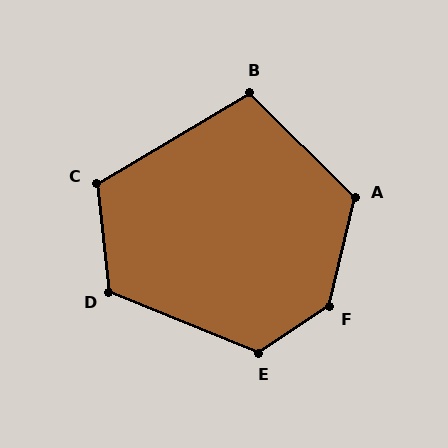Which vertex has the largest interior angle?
F, at approximately 137 degrees.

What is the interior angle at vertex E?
Approximately 124 degrees (obtuse).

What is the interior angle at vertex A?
Approximately 122 degrees (obtuse).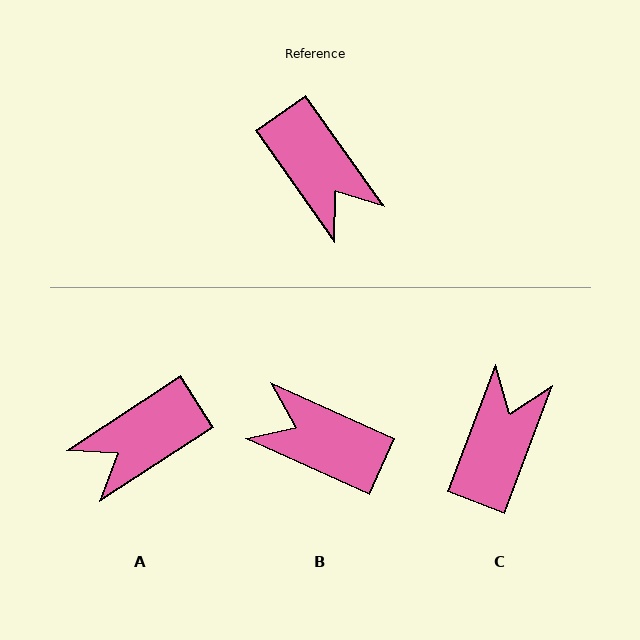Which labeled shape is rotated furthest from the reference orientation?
B, about 149 degrees away.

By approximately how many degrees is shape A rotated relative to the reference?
Approximately 92 degrees clockwise.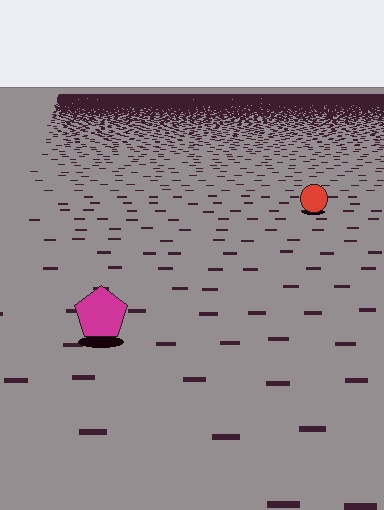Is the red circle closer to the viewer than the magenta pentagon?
No. The magenta pentagon is closer — you can tell from the texture gradient: the ground texture is coarser near it.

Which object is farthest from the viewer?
The red circle is farthest from the viewer. It appears smaller and the ground texture around it is denser.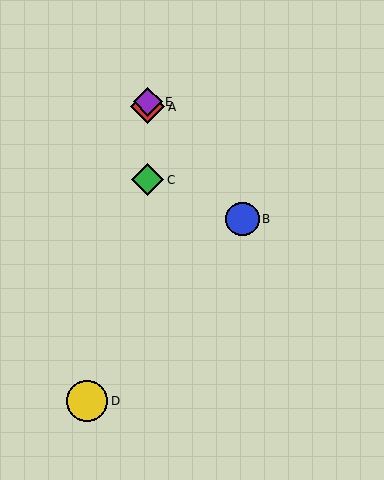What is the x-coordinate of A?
Object A is at x≈148.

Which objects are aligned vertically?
Objects A, C, E are aligned vertically.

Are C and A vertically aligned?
Yes, both are at x≈148.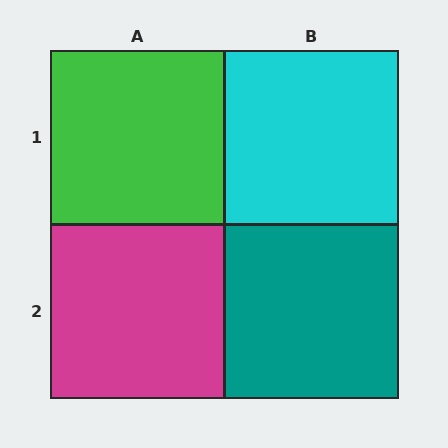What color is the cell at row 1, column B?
Cyan.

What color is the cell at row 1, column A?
Green.